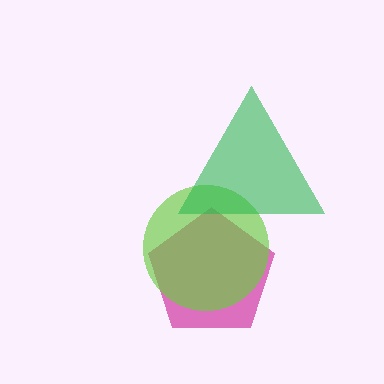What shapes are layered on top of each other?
The layered shapes are: a magenta pentagon, a lime circle, a green triangle.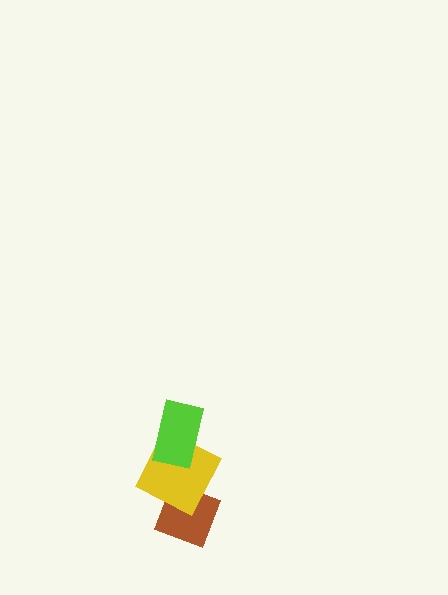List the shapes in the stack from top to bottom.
From top to bottom: the lime rectangle, the yellow square, the brown diamond.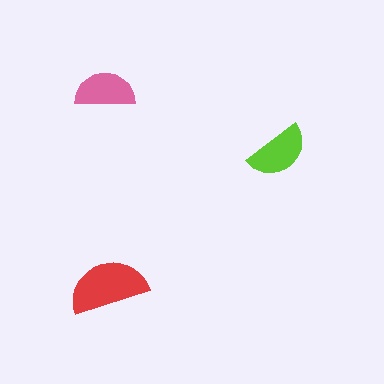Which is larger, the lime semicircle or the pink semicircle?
The lime one.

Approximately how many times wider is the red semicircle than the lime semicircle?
About 1.5 times wider.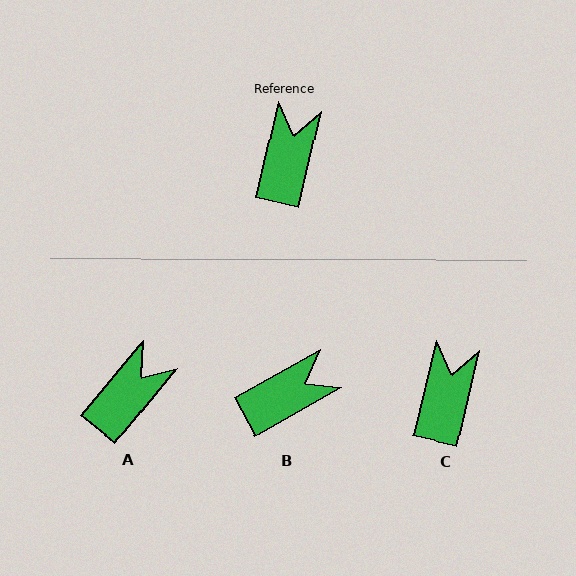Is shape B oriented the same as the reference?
No, it is off by about 47 degrees.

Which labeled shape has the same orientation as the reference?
C.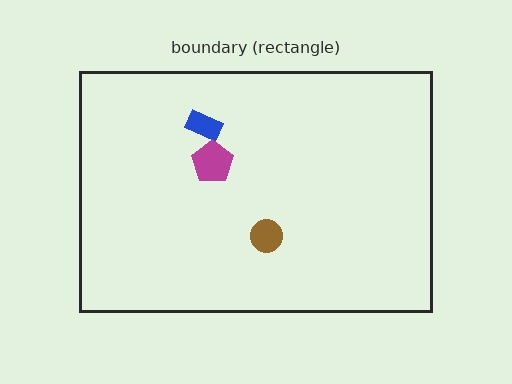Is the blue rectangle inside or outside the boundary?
Inside.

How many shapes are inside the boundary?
3 inside, 0 outside.